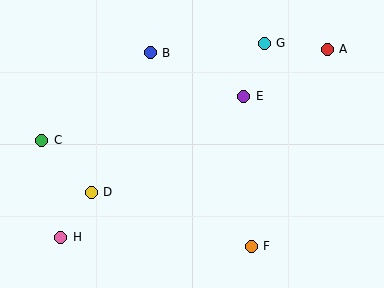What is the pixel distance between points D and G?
The distance between D and G is 229 pixels.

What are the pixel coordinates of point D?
Point D is at (91, 192).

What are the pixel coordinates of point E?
Point E is at (244, 96).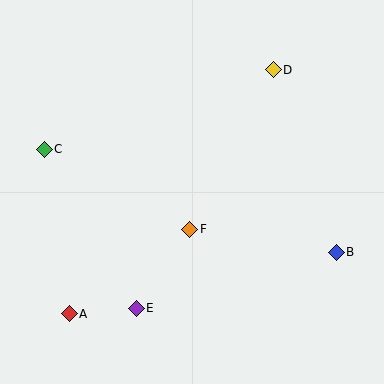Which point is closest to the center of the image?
Point F at (190, 229) is closest to the center.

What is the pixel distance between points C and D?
The distance between C and D is 242 pixels.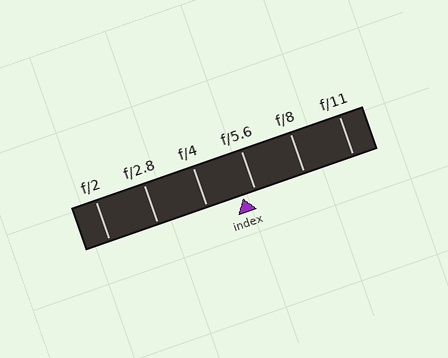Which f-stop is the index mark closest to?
The index mark is closest to f/5.6.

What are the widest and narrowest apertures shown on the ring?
The widest aperture shown is f/2 and the narrowest is f/11.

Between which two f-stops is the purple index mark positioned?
The index mark is between f/4 and f/5.6.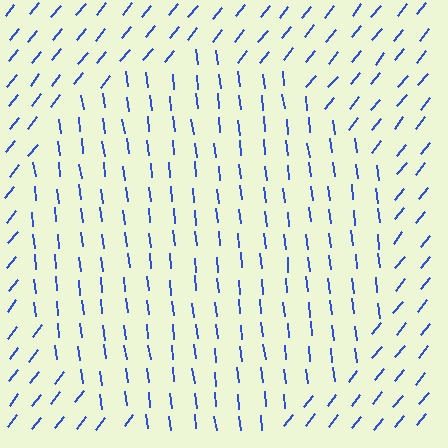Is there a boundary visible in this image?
Yes, there is a texture boundary formed by a change in line orientation.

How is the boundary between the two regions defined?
The boundary is defined purely by a change in line orientation (approximately 45 degrees difference). All lines are the same color and thickness.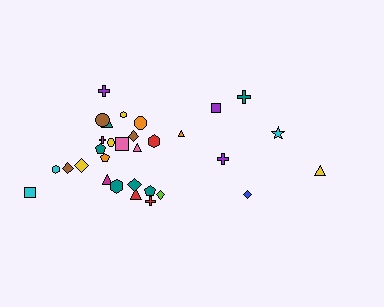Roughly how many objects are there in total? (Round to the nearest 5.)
Roughly 30 objects in total.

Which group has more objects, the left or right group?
The left group.